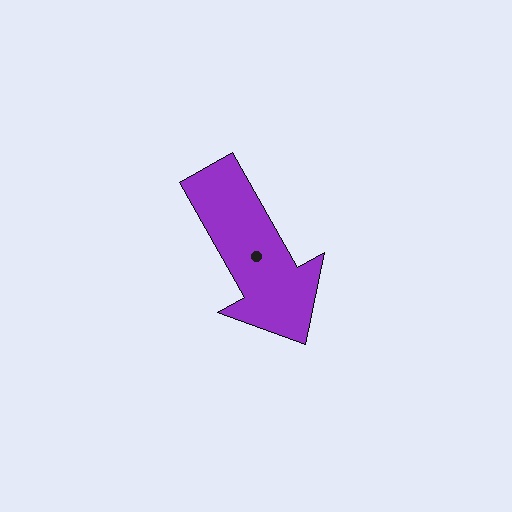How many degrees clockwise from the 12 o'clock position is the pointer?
Approximately 151 degrees.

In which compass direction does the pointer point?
Southeast.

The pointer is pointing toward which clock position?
Roughly 5 o'clock.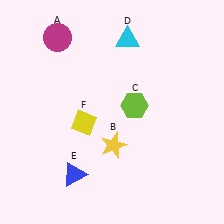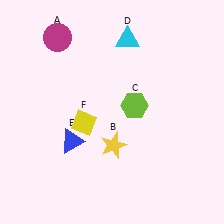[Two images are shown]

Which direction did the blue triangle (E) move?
The blue triangle (E) moved up.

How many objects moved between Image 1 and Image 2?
1 object moved between the two images.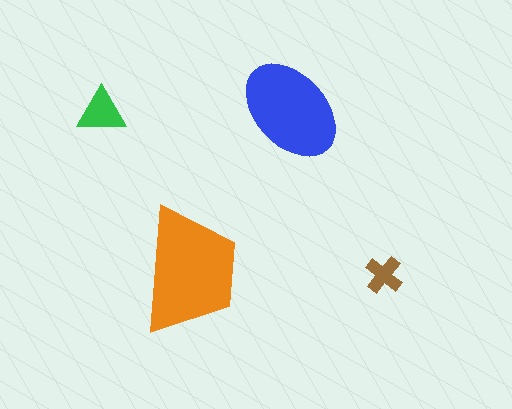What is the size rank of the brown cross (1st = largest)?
4th.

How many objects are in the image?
There are 4 objects in the image.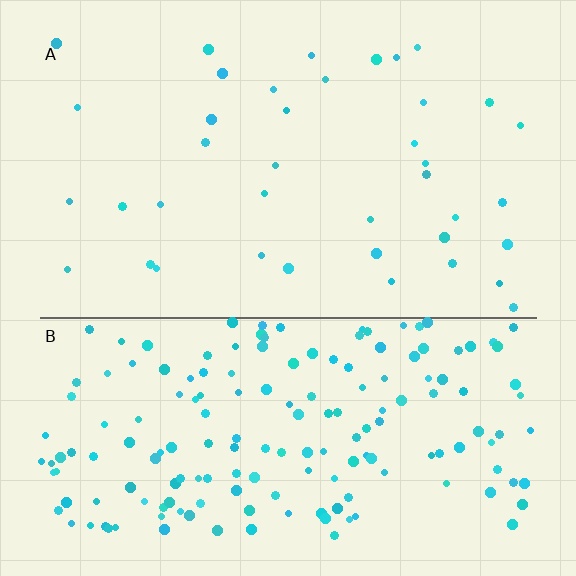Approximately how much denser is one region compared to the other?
Approximately 4.5× — region B over region A.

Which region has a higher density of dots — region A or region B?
B (the bottom).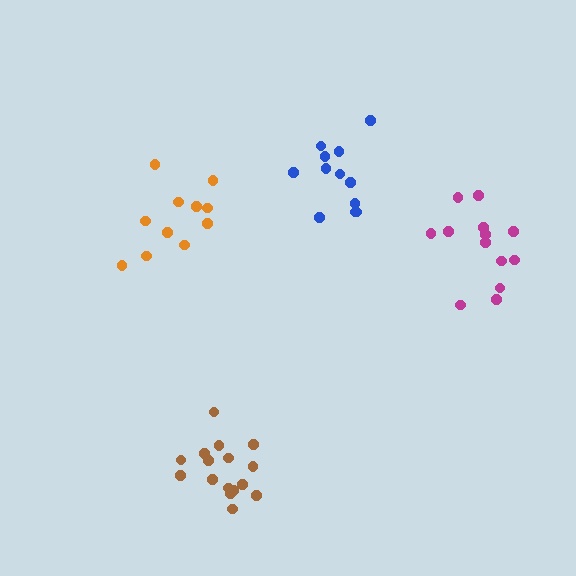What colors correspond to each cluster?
The clusters are colored: blue, magenta, orange, brown.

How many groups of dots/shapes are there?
There are 4 groups.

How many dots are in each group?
Group 1: 12 dots, Group 2: 13 dots, Group 3: 11 dots, Group 4: 16 dots (52 total).